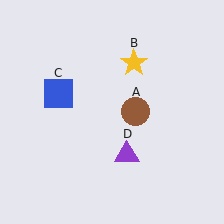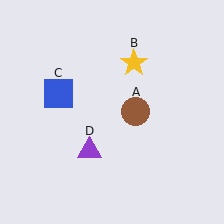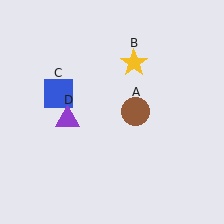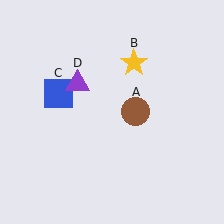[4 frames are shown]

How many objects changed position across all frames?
1 object changed position: purple triangle (object D).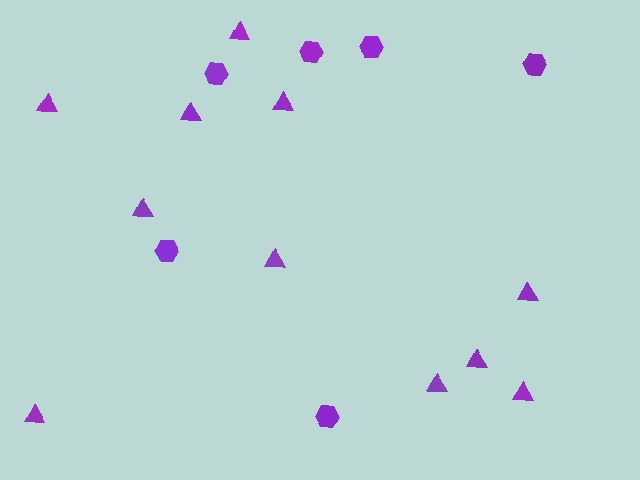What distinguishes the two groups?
There are 2 groups: one group of triangles (11) and one group of hexagons (6).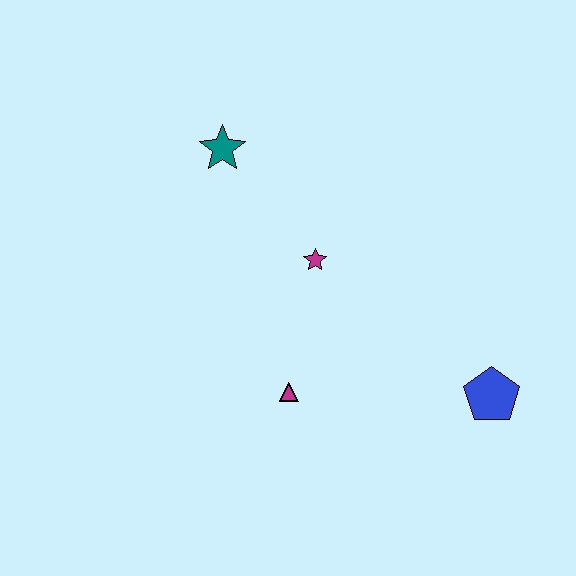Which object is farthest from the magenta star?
The blue pentagon is farthest from the magenta star.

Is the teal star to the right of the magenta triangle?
No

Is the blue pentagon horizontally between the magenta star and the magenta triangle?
No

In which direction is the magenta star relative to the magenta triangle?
The magenta star is above the magenta triangle.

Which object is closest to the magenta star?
The magenta triangle is closest to the magenta star.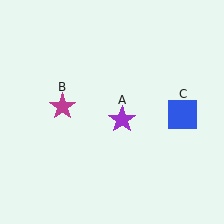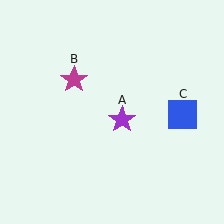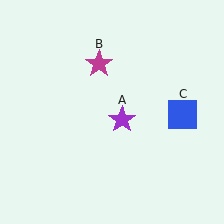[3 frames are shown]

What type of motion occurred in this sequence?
The magenta star (object B) rotated clockwise around the center of the scene.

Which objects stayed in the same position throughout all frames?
Purple star (object A) and blue square (object C) remained stationary.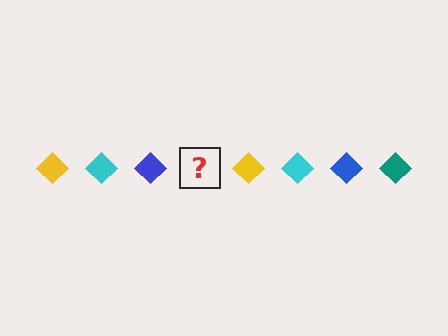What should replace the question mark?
The question mark should be replaced with a teal diamond.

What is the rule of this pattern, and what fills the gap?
The rule is that the pattern cycles through yellow, cyan, blue, teal diamonds. The gap should be filled with a teal diamond.